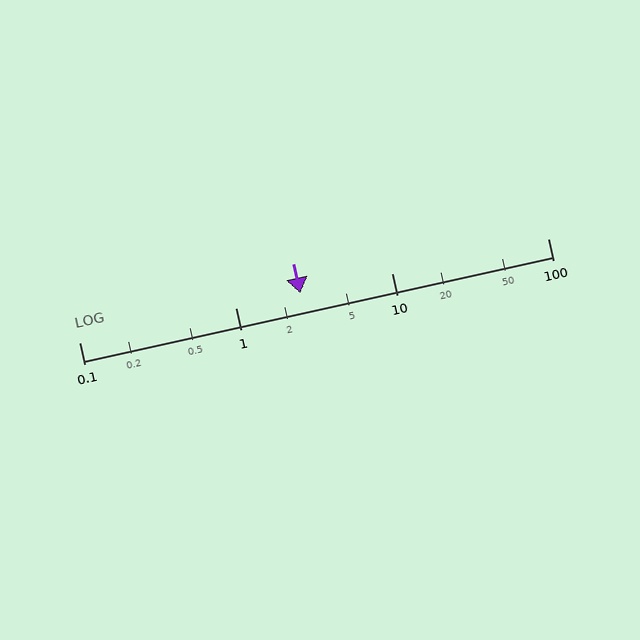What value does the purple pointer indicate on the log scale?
The pointer indicates approximately 2.6.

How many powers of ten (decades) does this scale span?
The scale spans 3 decades, from 0.1 to 100.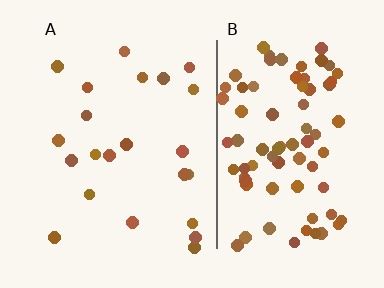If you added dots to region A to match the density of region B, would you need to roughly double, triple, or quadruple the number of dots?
Approximately quadruple.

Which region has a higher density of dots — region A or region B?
B (the right).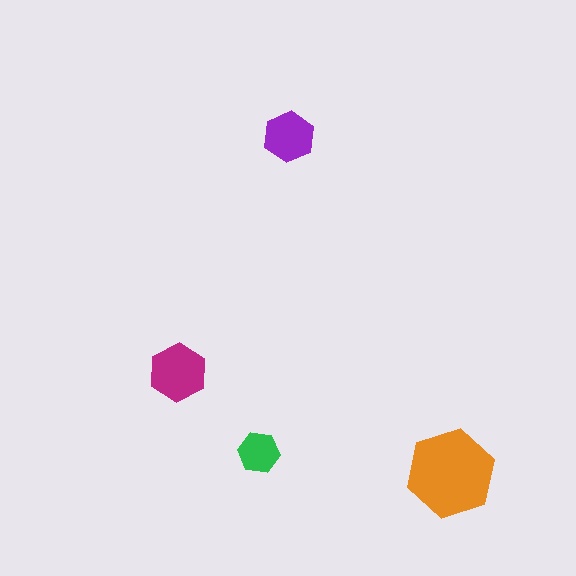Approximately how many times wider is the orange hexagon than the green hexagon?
About 2 times wider.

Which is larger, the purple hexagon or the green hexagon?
The purple one.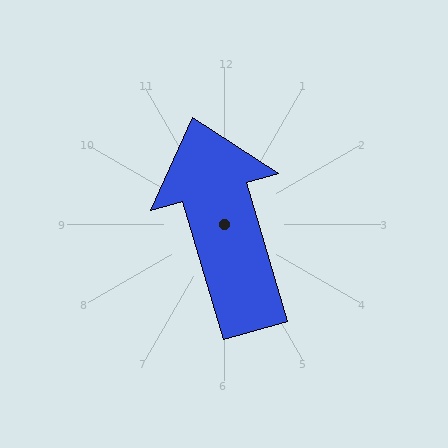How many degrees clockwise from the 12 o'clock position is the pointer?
Approximately 344 degrees.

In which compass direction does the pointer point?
North.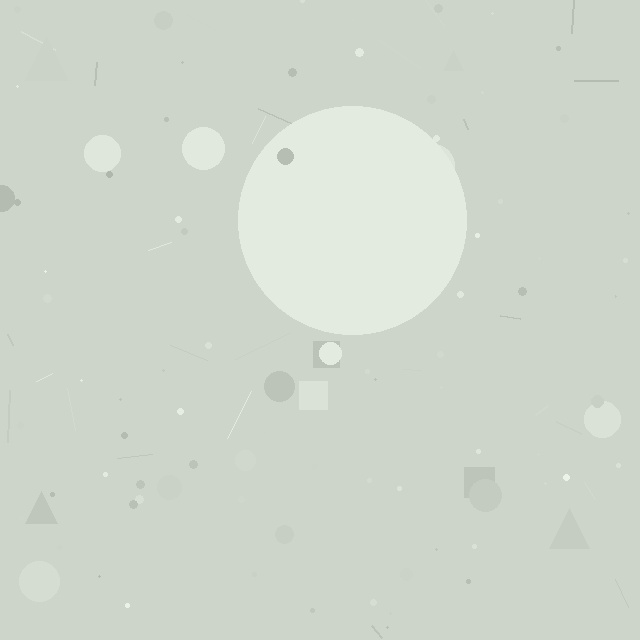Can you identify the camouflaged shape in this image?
The camouflaged shape is a circle.